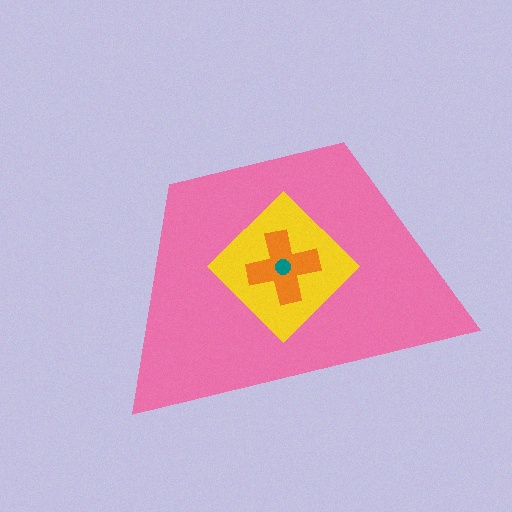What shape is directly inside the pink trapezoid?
The yellow diamond.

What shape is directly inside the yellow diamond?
The orange cross.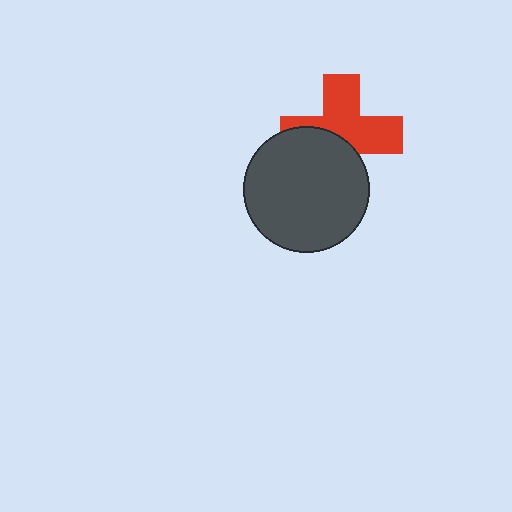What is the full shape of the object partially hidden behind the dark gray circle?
The partially hidden object is a red cross.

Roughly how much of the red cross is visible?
About half of it is visible (roughly 58%).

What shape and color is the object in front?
The object in front is a dark gray circle.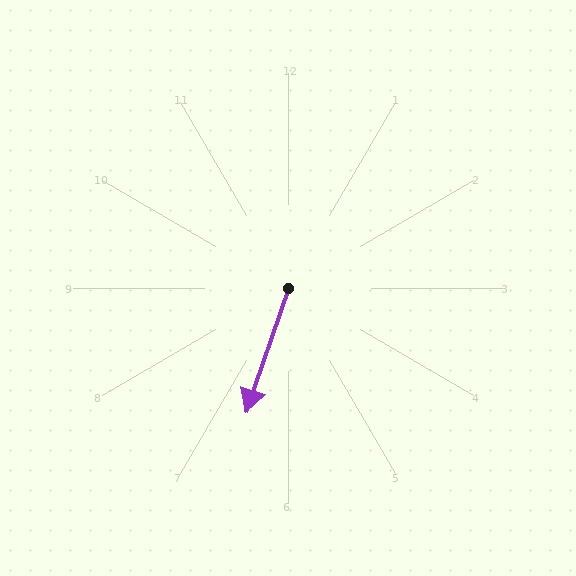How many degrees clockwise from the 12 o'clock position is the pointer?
Approximately 199 degrees.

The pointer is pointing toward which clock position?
Roughly 7 o'clock.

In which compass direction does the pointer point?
South.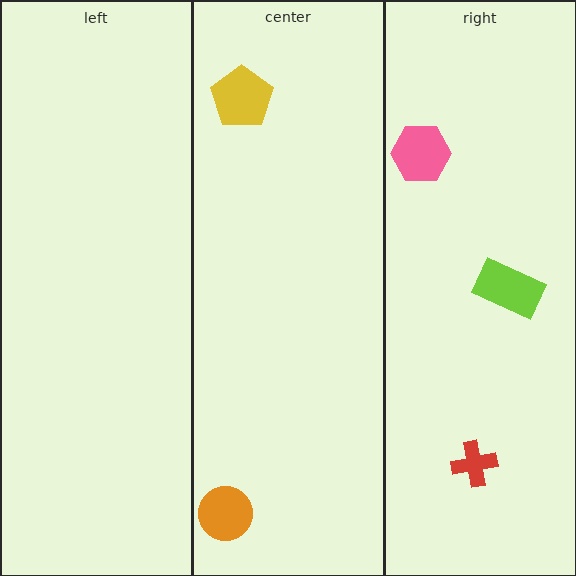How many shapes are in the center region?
2.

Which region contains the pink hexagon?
The right region.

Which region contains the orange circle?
The center region.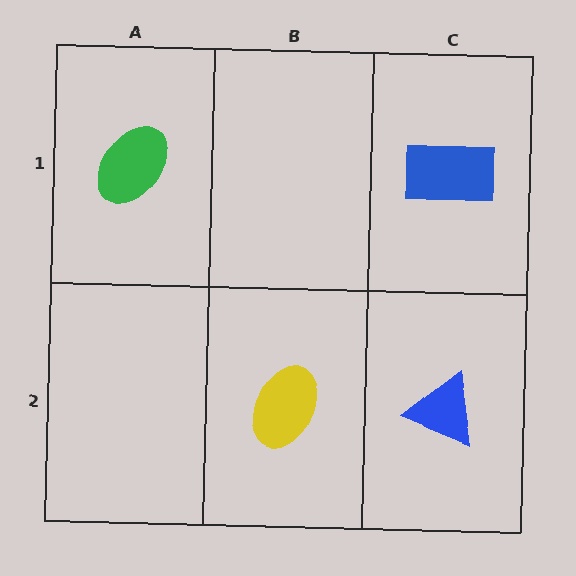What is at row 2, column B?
A yellow ellipse.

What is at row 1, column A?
A green ellipse.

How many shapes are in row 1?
2 shapes.